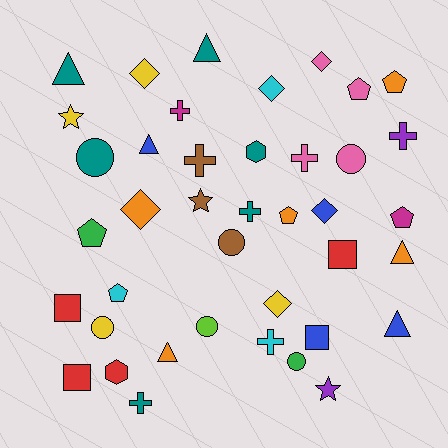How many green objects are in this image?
There are 2 green objects.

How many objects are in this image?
There are 40 objects.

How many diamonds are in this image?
There are 6 diamonds.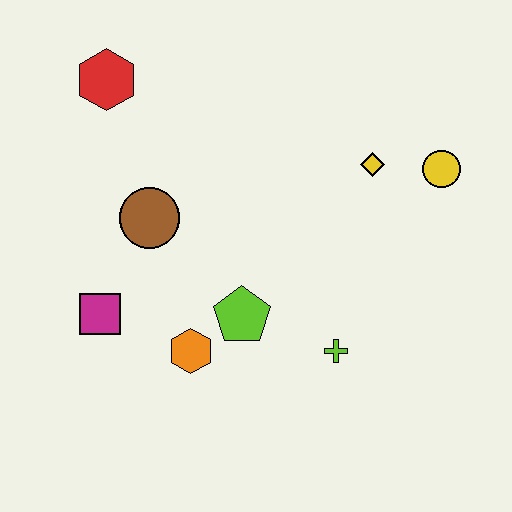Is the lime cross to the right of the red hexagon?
Yes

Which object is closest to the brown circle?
The magenta square is closest to the brown circle.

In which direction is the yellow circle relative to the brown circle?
The yellow circle is to the right of the brown circle.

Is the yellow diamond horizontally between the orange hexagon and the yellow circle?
Yes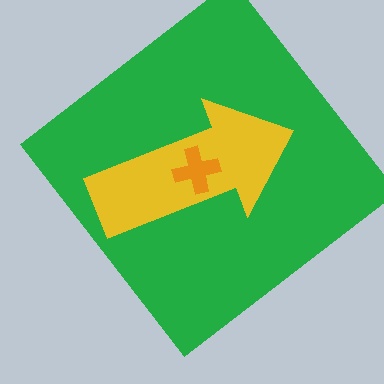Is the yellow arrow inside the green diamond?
Yes.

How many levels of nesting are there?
3.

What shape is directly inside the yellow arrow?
The orange cross.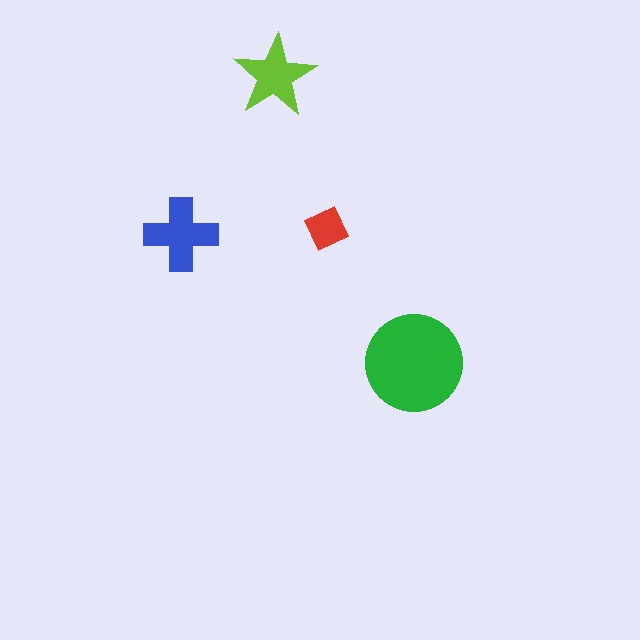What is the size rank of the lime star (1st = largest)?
3rd.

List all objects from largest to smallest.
The green circle, the blue cross, the lime star, the red square.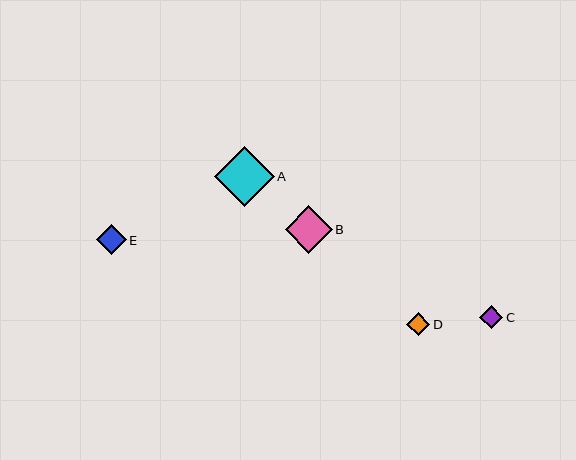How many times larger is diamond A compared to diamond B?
Diamond A is approximately 1.3 times the size of diamond B.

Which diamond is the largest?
Diamond A is the largest with a size of approximately 60 pixels.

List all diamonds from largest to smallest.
From largest to smallest: A, B, E, C, D.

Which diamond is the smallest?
Diamond D is the smallest with a size of approximately 23 pixels.